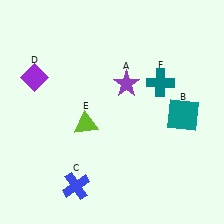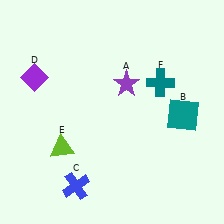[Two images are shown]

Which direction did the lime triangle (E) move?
The lime triangle (E) moved left.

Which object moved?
The lime triangle (E) moved left.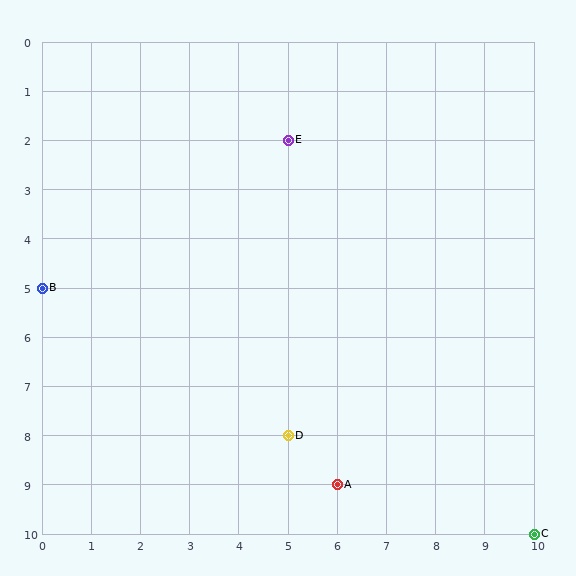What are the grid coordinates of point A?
Point A is at grid coordinates (6, 9).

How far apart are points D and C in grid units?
Points D and C are 5 columns and 2 rows apart (about 5.4 grid units diagonally).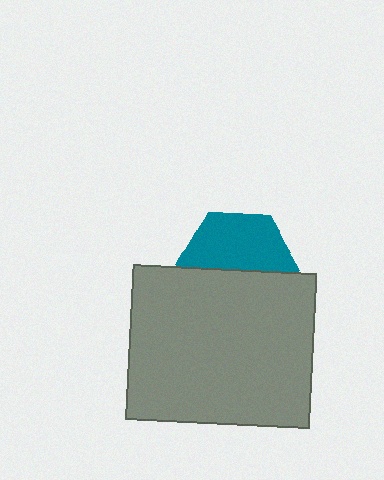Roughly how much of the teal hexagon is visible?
About half of it is visible (roughly 52%).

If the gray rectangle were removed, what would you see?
You would see the complete teal hexagon.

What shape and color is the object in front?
The object in front is a gray rectangle.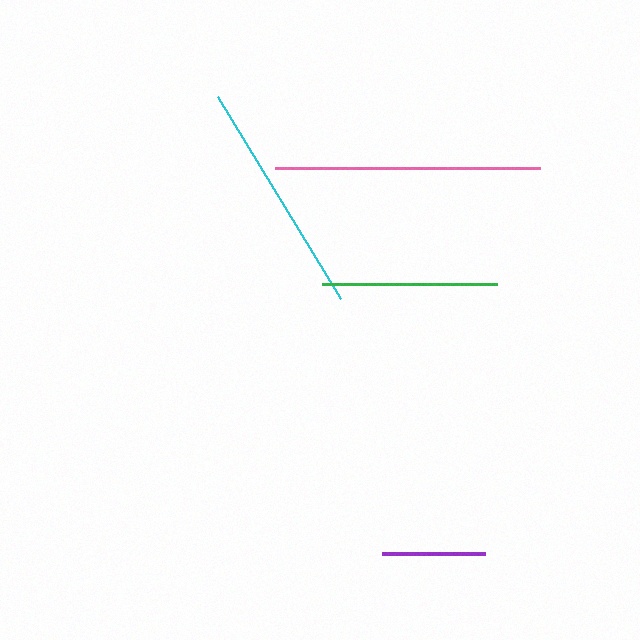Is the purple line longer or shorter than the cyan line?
The cyan line is longer than the purple line.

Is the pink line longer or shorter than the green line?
The pink line is longer than the green line.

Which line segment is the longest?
The pink line is the longest at approximately 265 pixels.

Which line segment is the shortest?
The purple line is the shortest at approximately 103 pixels.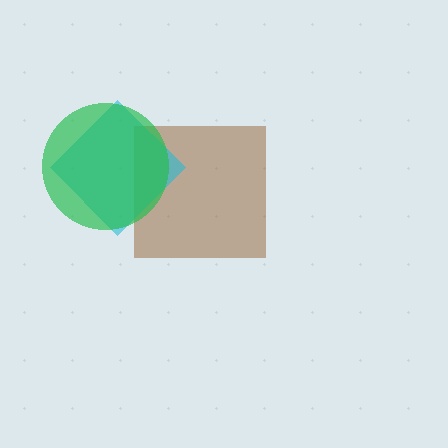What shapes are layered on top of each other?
The layered shapes are: a brown square, a cyan diamond, a green circle.